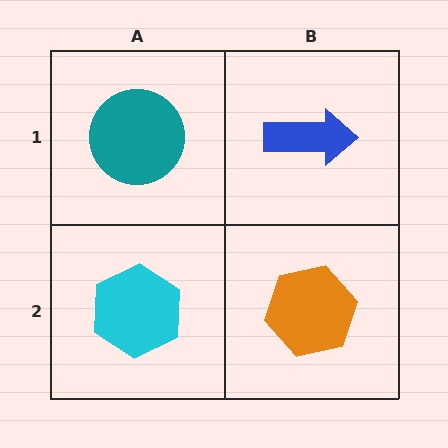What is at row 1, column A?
A teal circle.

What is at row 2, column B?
An orange hexagon.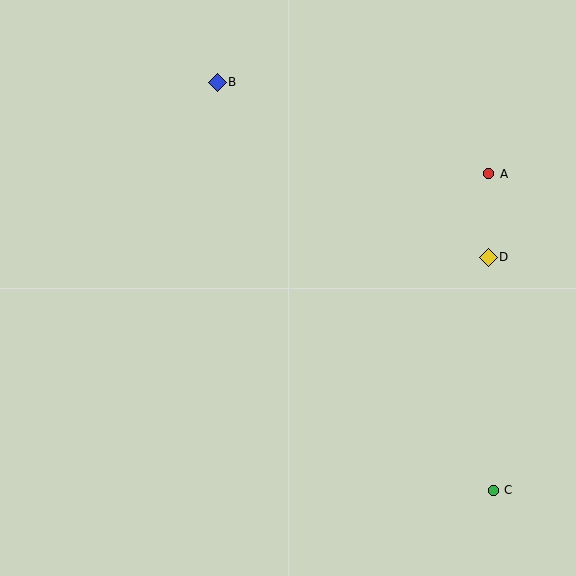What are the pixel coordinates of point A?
Point A is at (489, 174).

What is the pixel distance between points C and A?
The distance between C and A is 317 pixels.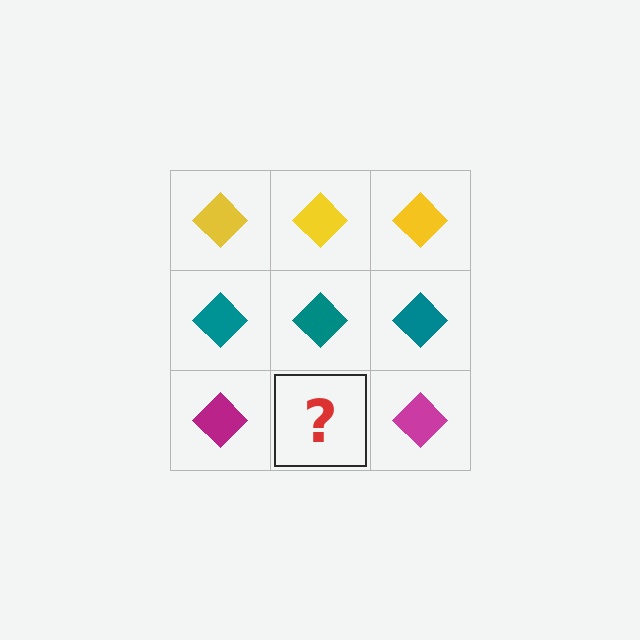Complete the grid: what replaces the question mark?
The question mark should be replaced with a magenta diamond.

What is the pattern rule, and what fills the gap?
The rule is that each row has a consistent color. The gap should be filled with a magenta diamond.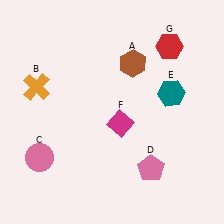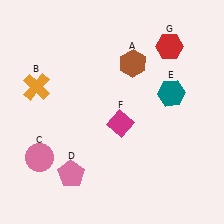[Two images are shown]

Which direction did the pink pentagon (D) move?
The pink pentagon (D) moved left.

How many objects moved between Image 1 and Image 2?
1 object moved between the two images.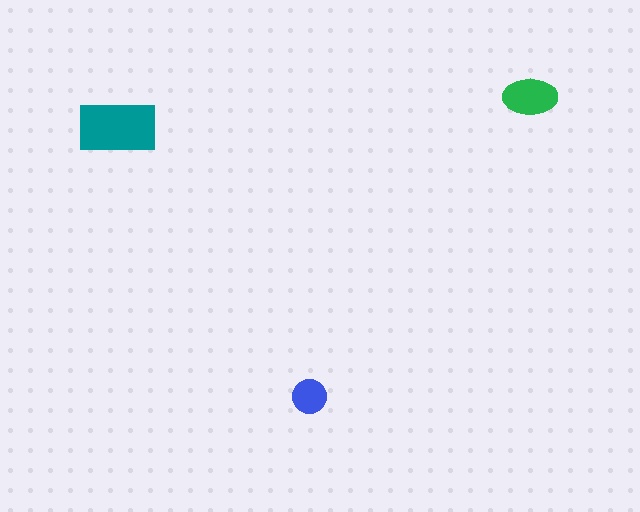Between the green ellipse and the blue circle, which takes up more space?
The green ellipse.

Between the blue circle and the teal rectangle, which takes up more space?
The teal rectangle.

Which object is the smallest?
The blue circle.